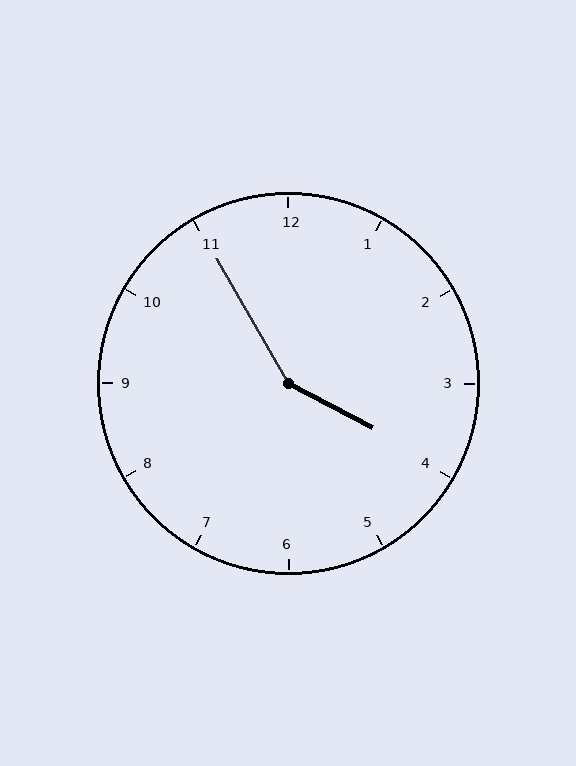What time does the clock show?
3:55.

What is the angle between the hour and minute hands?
Approximately 148 degrees.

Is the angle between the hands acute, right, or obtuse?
It is obtuse.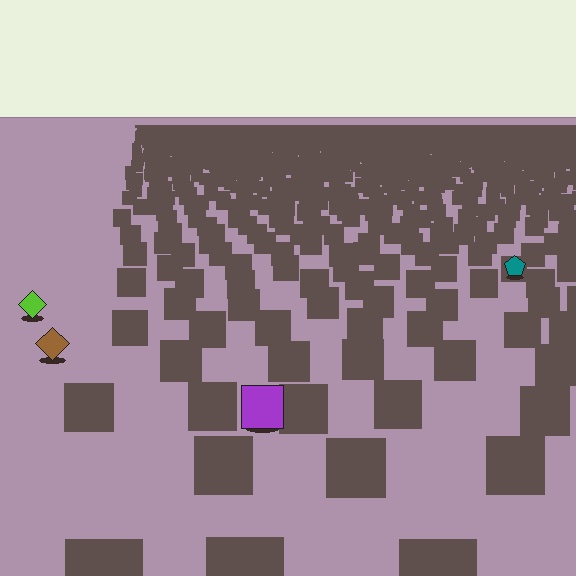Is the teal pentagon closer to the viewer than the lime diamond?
No. The lime diamond is closer — you can tell from the texture gradient: the ground texture is coarser near it.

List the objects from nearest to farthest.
From nearest to farthest: the purple square, the brown diamond, the lime diamond, the teal pentagon.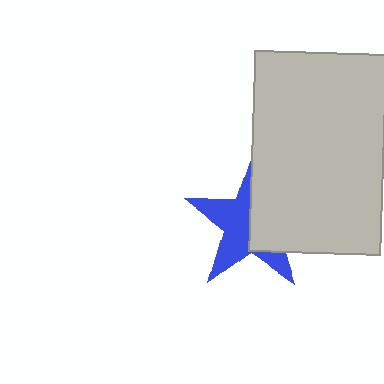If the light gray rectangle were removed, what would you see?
You would see the complete blue star.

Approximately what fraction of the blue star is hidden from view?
Roughly 47% of the blue star is hidden behind the light gray rectangle.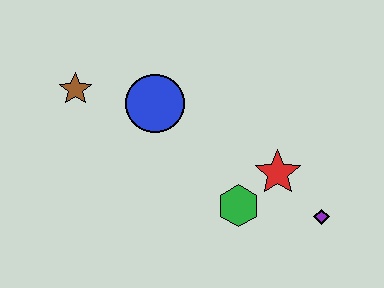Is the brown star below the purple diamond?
No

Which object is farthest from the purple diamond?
The brown star is farthest from the purple diamond.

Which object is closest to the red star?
The green hexagon is closest to the red star.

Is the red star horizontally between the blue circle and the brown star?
No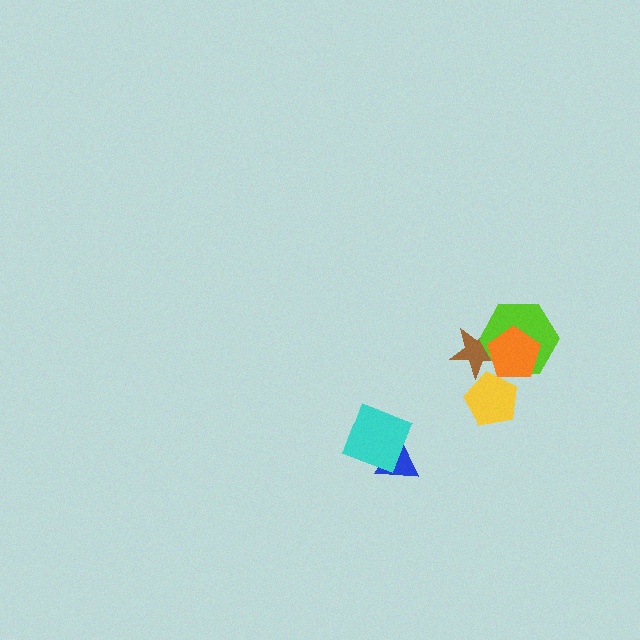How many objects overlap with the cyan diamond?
1 object overlaps with the cyan diamond.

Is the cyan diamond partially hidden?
No, no other shape covers it.